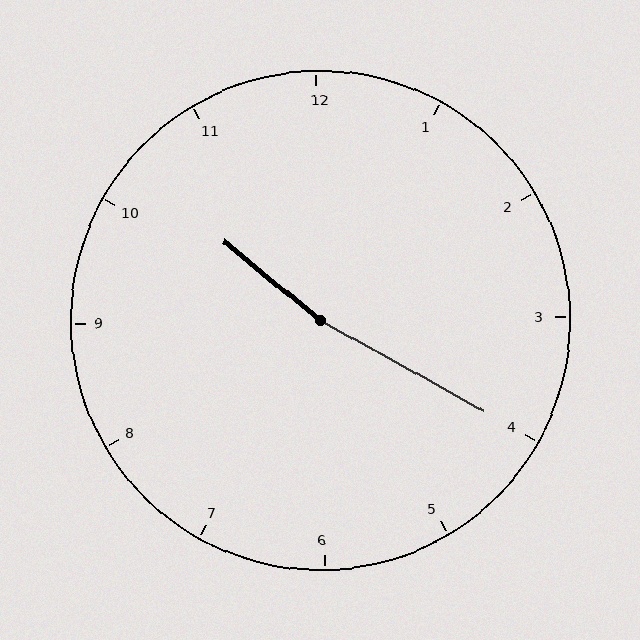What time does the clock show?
10:20.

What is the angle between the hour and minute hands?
Approximately 170 degrees.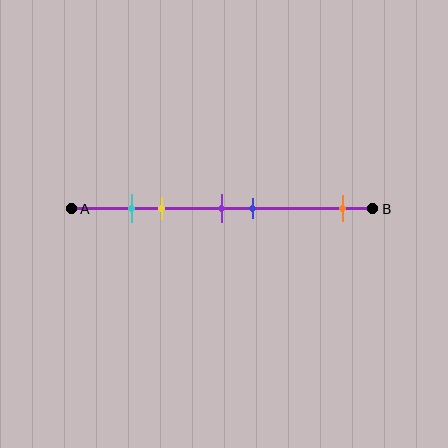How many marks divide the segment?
There are 5 marks dividing the segment.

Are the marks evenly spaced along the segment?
No, the marks are not evenly spaced.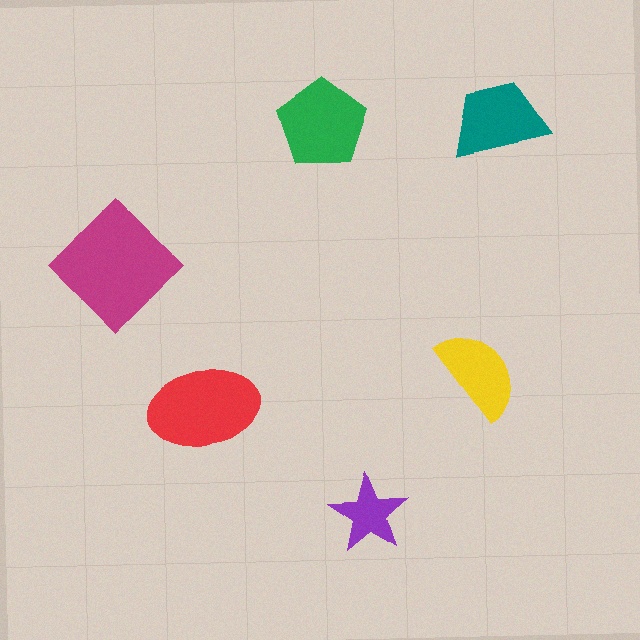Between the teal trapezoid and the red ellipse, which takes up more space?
The red ellipse.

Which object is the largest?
The magenta diamond.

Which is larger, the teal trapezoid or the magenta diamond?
The magenta diamond.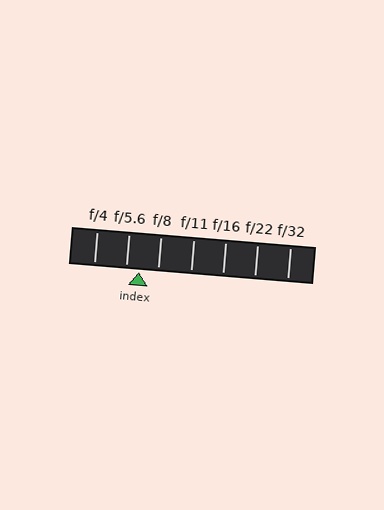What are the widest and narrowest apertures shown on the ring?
The widest aperture shown is f/4 and the narrowest is f/32.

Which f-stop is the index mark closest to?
The index mark is closest to f/5.6.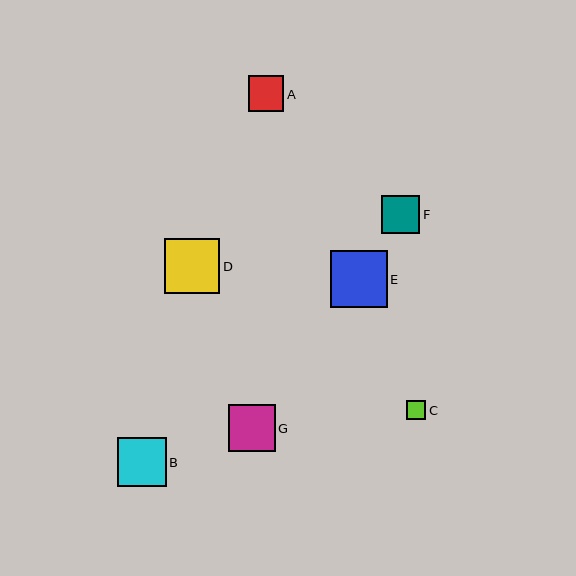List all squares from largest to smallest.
From largest to smallest: E, D, B, G, F, A, C.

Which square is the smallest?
Square C is the smallest with a size of approximately 19 pixels.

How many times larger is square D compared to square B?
Square D is approximately 1.1 times the size of square B.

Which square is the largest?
Square E is the largest with a size of approximately 57 pixels.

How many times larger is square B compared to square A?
Square B is approximately 1.4 times the size of square A.